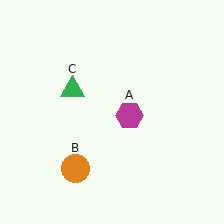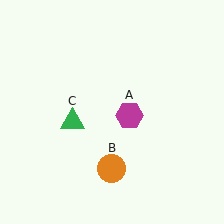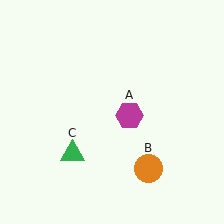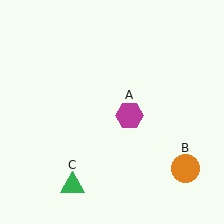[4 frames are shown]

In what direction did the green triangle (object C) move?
The green triangle (object C) moved down.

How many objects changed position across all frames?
2 objects changed position: orange circle (object B), green triangle (object C).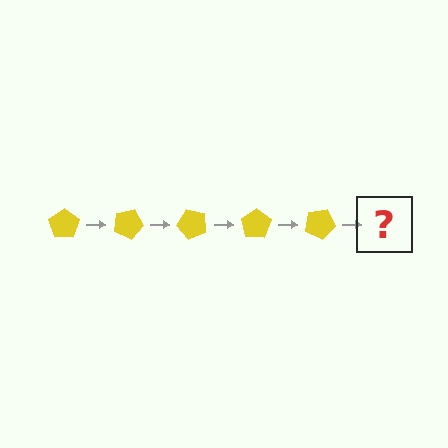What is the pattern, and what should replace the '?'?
The pattern is that the pentagon rotates 25 degrees each step. The '?' should be a yellow pentagon rotated 125 degrees.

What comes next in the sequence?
The next element should be a yellow pentagon rotated 125 degrees.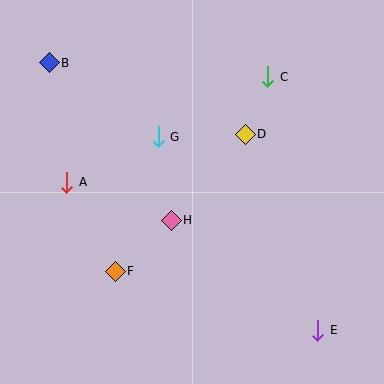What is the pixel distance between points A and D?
The distance between A and D is 184 pixels.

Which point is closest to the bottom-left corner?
Point F is closest to the bottom-left corner.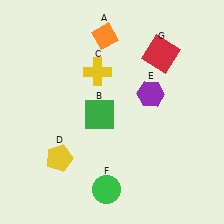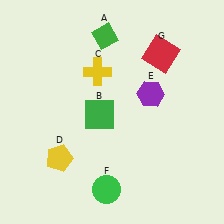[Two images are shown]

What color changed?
The diamond (A) changed from orange in Image 1 to green in Image 2.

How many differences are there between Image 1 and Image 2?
There is 1 difference between the two images.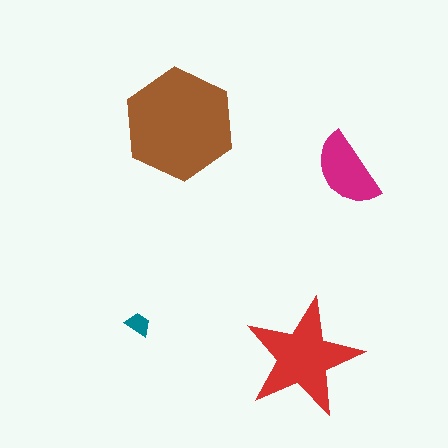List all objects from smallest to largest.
The teal trapezoid, the magenta semicircle, the red star, the brown hexagon.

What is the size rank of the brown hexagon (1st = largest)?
1st.